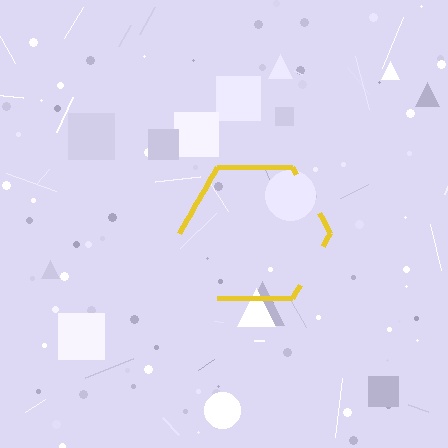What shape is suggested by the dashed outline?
The dashed outline suggests a hexagon.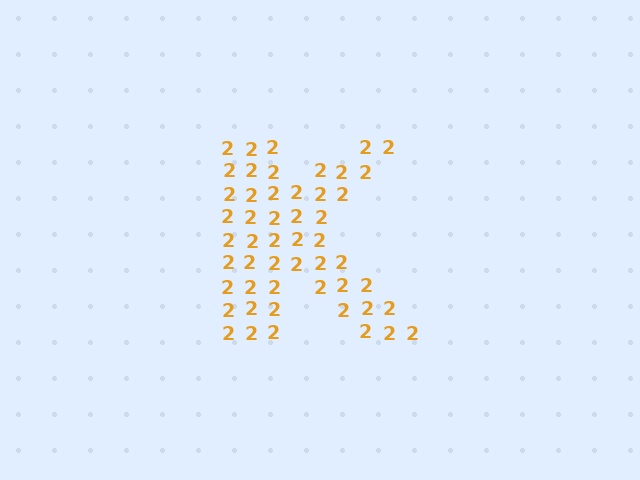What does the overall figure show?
The overall figure shows the letter K.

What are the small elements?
The small elements are digit 2's.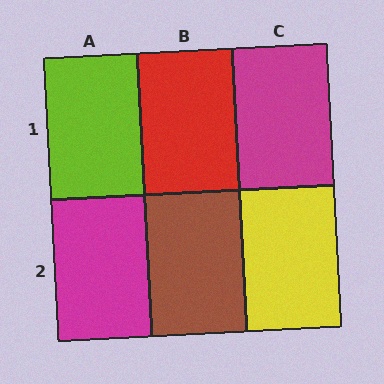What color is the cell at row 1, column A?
Lime.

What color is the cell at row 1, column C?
Magenta.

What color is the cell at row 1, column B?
Red.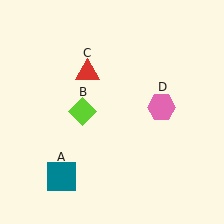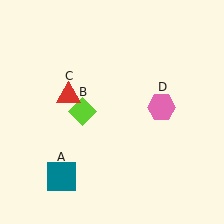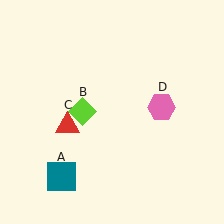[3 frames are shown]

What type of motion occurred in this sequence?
The red triangle (object C) rotated counterclockwise around the center of the scene.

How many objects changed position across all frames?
1 object changed position: red triangle (object C).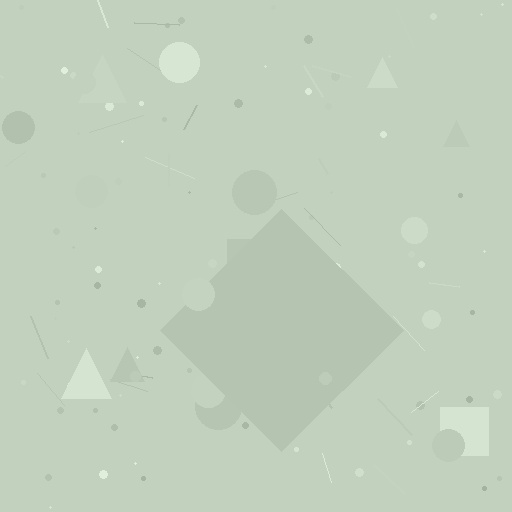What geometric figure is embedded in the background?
A diamond is embedded in the background.